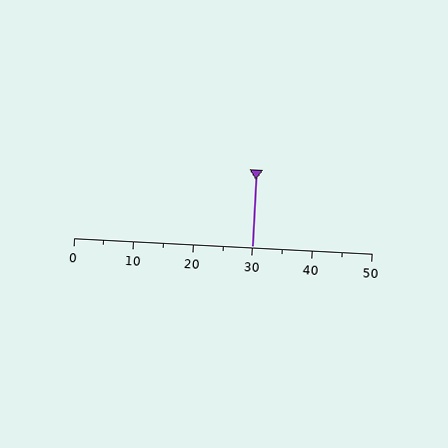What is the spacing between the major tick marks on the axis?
The major ticks are spaced 10 apart.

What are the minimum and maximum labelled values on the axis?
The axis runs from 0 to 50.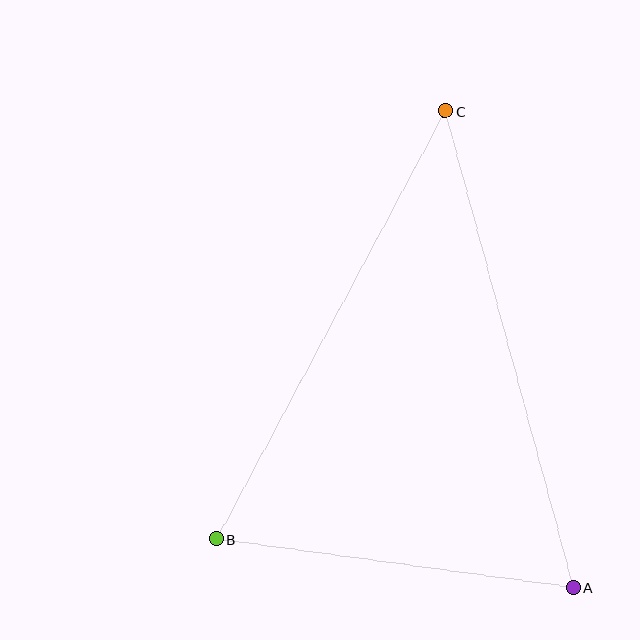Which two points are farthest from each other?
Points A and C are farthest from each other.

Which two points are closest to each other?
Points A and B are closest to each other.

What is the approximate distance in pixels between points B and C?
The distance between B and C is approximately 485 pixels.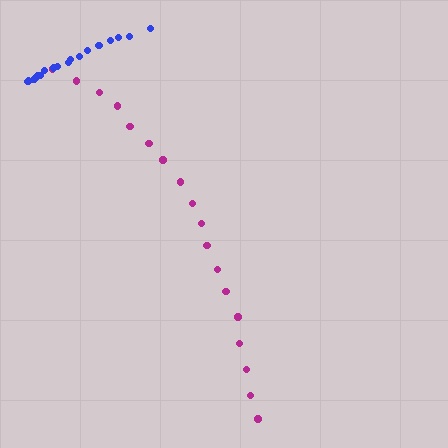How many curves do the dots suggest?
There are 2 distinct paths.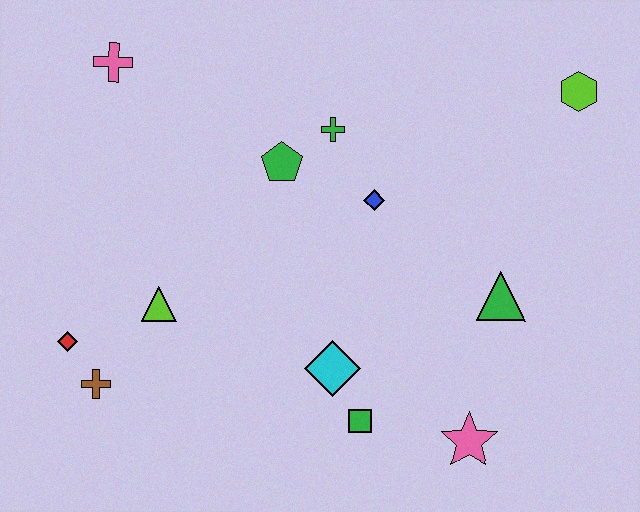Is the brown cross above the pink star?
Yes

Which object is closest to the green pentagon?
The green cross is closest to the green pentagon.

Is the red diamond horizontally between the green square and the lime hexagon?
No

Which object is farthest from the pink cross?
The pink star is farthest from the pink cross.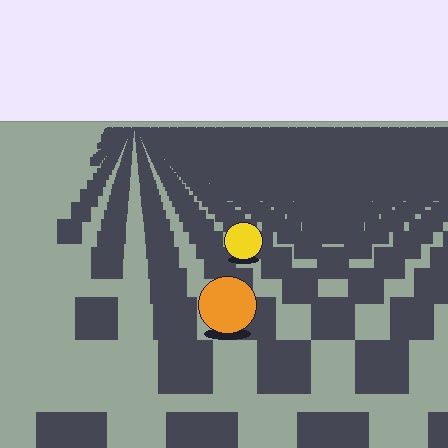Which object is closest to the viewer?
The orange circle is closest. The texture marks near it are larger and more spread out.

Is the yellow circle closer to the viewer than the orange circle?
No. The orange circle is closer — you can tell from the texture gradient: the ground texture is coarser near it.